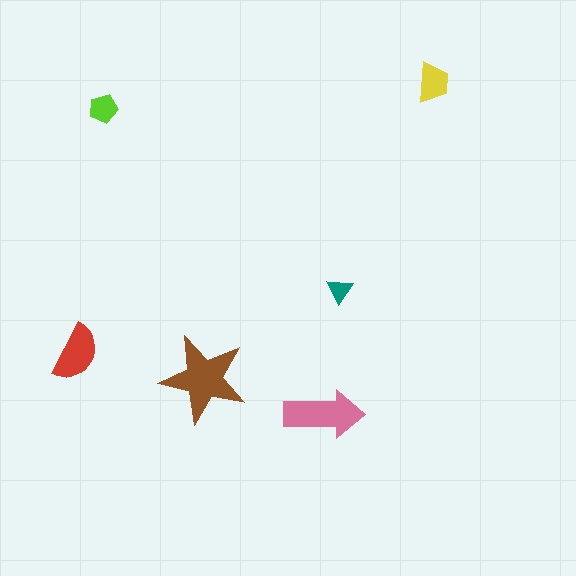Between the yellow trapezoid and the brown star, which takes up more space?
The brown star.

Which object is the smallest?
The teal triangle.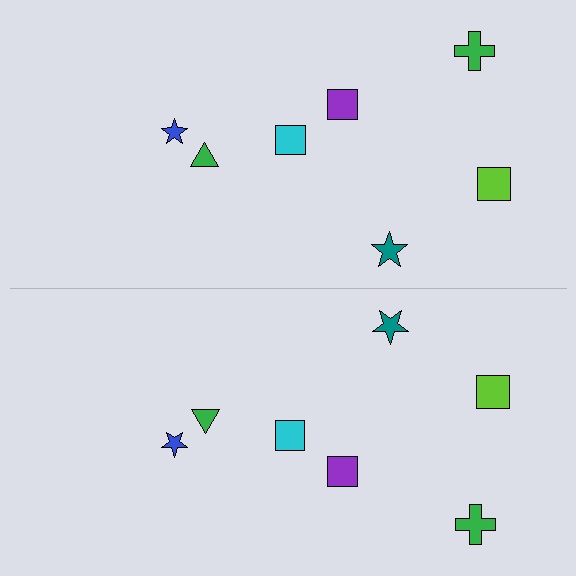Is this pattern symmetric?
Yes, this pattern has bilateral (reflection) symmetry.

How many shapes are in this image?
There are 14 shapes in this image.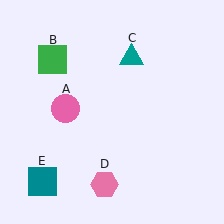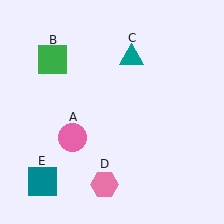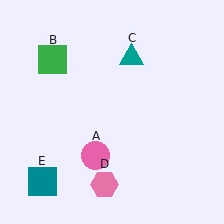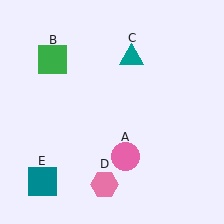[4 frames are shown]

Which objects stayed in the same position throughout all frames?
Green square (object B) and teal triangle (object C) and pink hexagon (object D) and teal square (object E) remained stationary.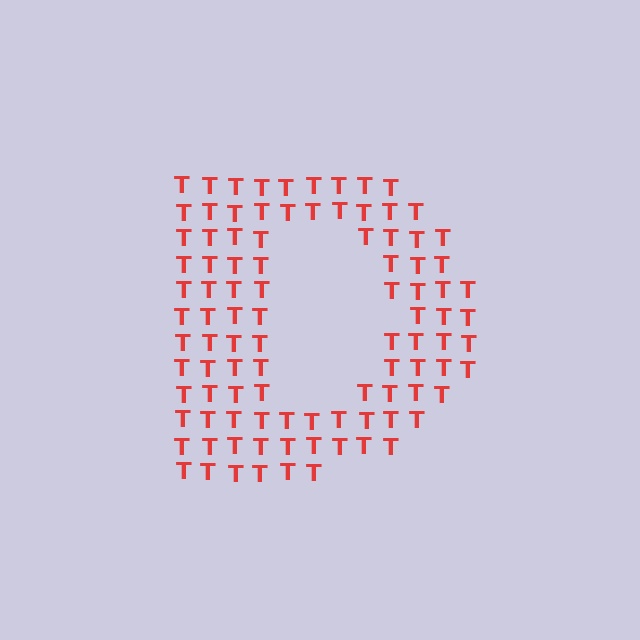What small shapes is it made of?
It is made of small letter T's.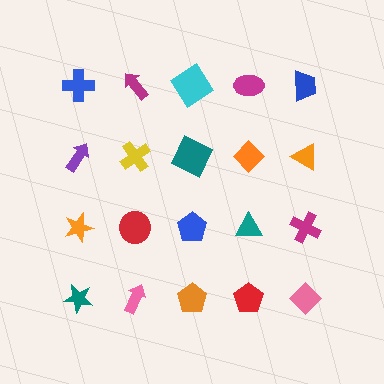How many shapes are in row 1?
5 shapes.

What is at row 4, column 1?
A teal star.